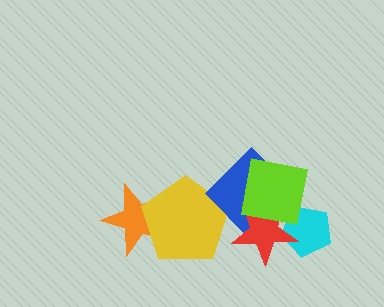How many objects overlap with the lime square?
2 objects overlap with the lime square.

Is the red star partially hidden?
Yes, it is partially covered by another shape.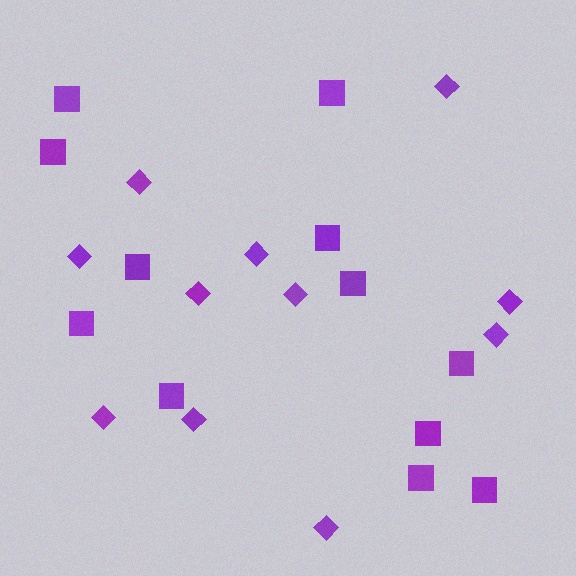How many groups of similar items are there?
There are 2 groups: one group of diamonds (11) and one group of squares (12).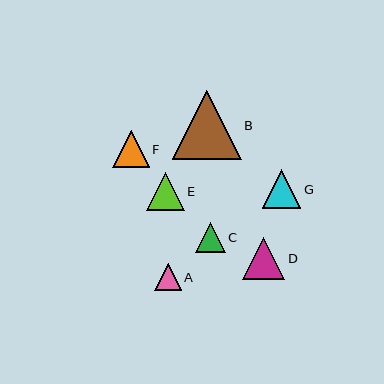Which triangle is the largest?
Triangle B is the largest with a size of approximately 69 pixels.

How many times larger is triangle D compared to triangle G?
Triangle D is approximately 1.1 times the size of triangle G.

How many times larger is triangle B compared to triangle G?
Triangle B is approximately 1.8 times the size of triangle G.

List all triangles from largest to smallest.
From largest to smallest: B, D, G, E, F, C, A.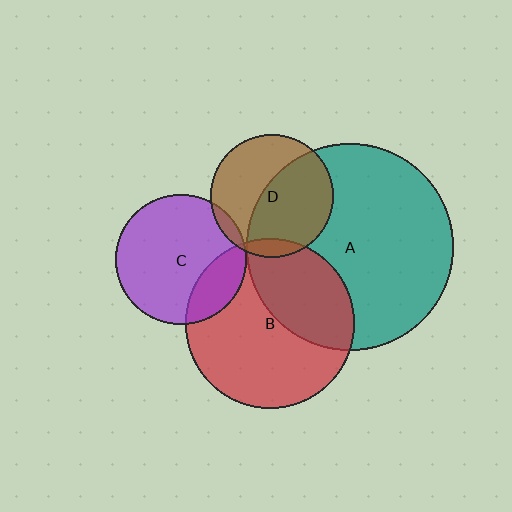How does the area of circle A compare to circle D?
Approximately 2.8 times.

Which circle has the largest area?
Circle A (teal).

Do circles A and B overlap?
Yes.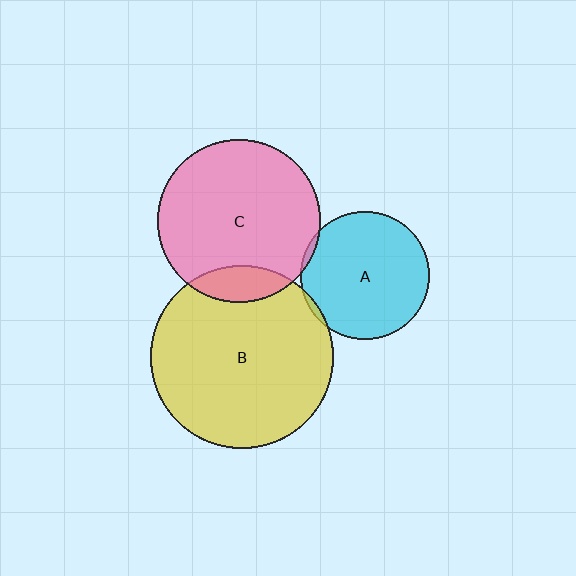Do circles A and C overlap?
Yes.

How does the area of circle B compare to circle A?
Approximately 2.0 times.